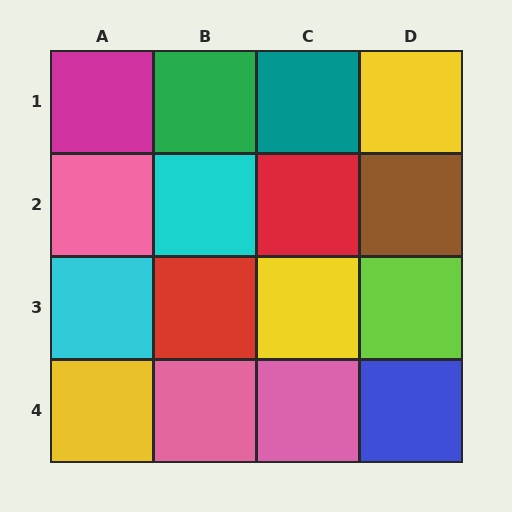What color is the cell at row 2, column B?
Cyan.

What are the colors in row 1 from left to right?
Magenta, green, teal, yellow.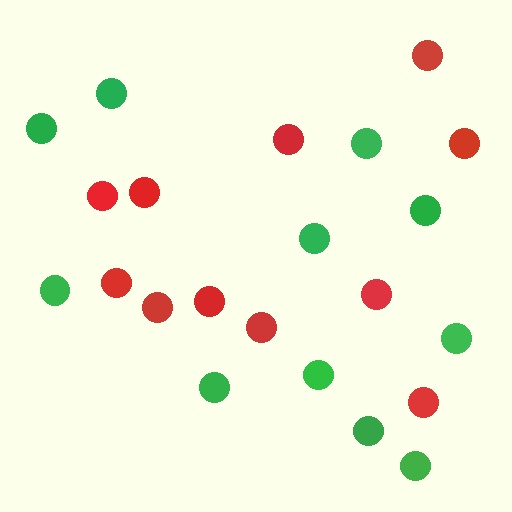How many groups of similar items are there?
There are 2 groups: one group of red circles (11) and one group of green circles (11).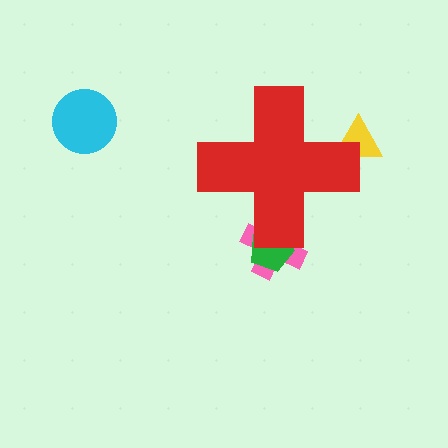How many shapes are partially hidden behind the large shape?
3 shapes are partially hidden.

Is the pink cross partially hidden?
Yes, the pink cross is partially hidden behind the red cross.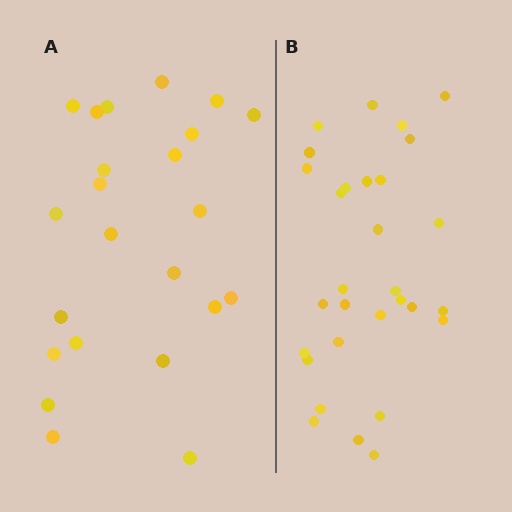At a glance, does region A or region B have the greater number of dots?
Region B (the right region) has more dots.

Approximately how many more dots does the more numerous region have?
Region B has roughly 8 or so more dots than region A.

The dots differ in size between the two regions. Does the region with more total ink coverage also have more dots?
No. Region A has more total ink coverage because its dots are larger, but region B actually contains more individual dots. Total area can be misleading — the number of items is what matters here.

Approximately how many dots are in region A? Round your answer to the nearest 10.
About 20 dots. (The exact count is 23, which rounds to 20.)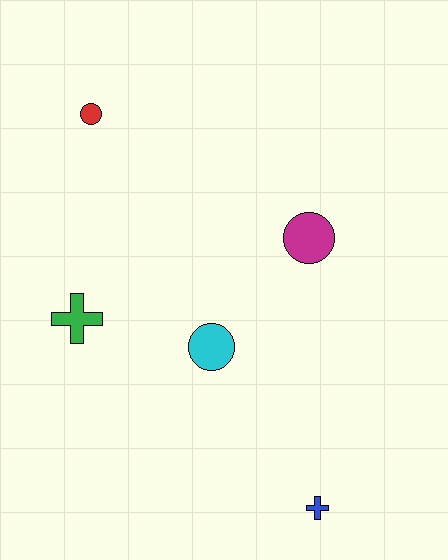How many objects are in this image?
There are 5 objects.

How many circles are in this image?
There are 3 circles.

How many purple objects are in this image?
There are no purple objects.